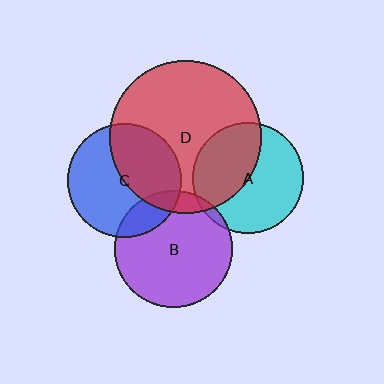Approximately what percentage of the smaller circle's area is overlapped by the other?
Approximately 10%.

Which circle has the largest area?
Circle D (red).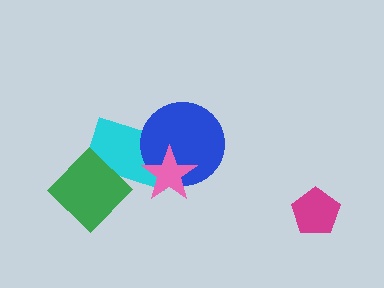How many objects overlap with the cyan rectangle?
3 objects overlap with the cyan rectangle.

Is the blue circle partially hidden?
Yes, it is partially covered by another shape.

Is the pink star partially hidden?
No, no other shape covers it.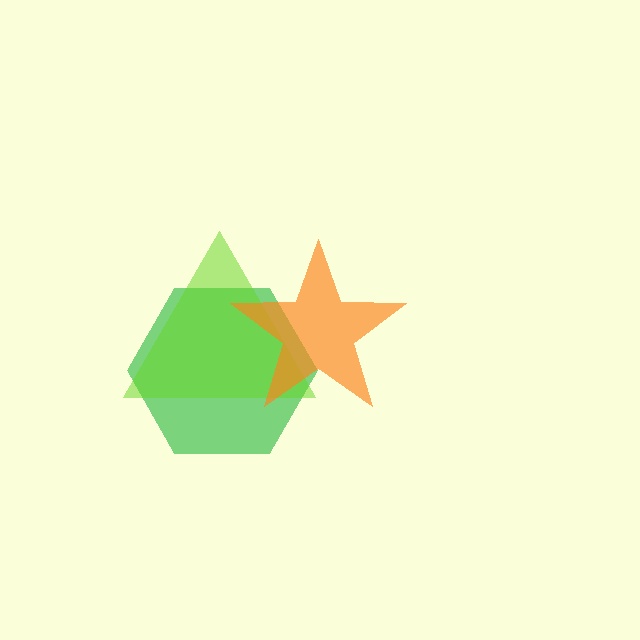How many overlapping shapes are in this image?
There are 3 overlapping shapes in the image.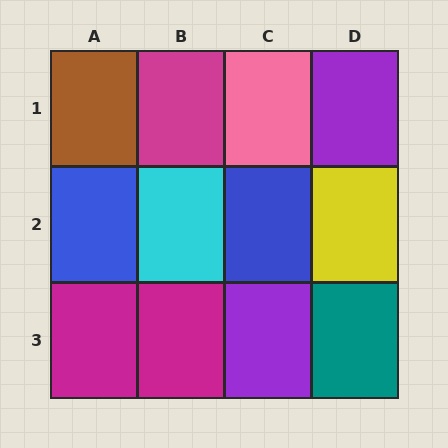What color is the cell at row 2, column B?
Cyan.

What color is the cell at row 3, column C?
Purple.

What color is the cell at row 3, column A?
Magenta.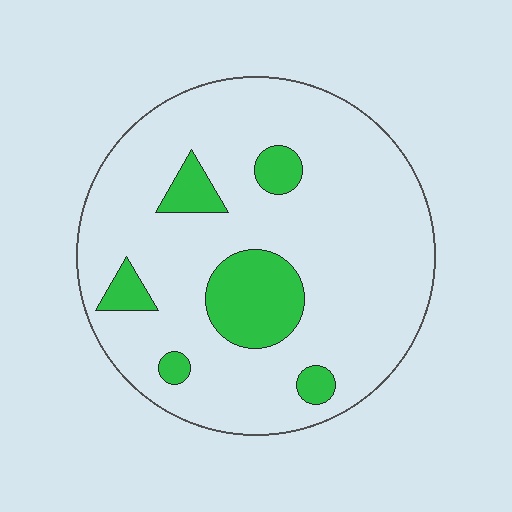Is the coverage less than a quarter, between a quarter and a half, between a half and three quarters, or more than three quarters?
Less than a quarter.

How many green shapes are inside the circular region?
6.